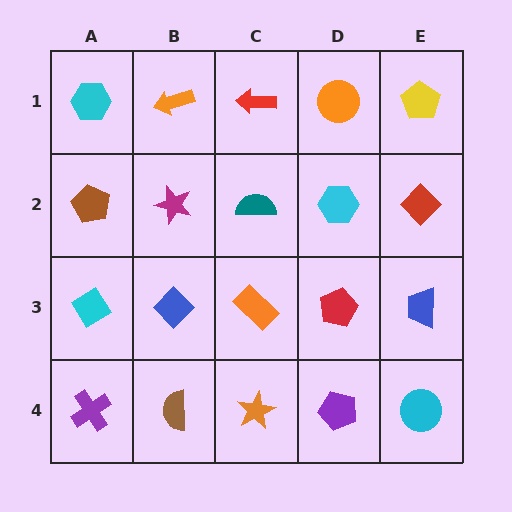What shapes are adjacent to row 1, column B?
A magenta star (row 2, column B), a cyan hexagon (row 1, column A), a red arrow (row 1, column C).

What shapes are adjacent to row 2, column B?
An orange arrow (row 1, column B), a blue diamond (row 3, column B), a brown pentagon (row 2, column A), a teal semicircle (row 2, column C).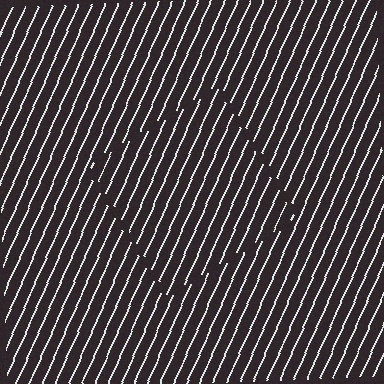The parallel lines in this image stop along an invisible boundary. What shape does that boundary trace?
An illusory square. The interior of the shape contains the same grating, shifted by half a period — the contour is defined by the phase discontinuity where line-ends from the inner and outer gratings abut.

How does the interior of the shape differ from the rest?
The interior of the shape contains the same grating, shifted by half a period — the contour is defined by the phase discontinuity where line-ends from the inner and outer gratings abut.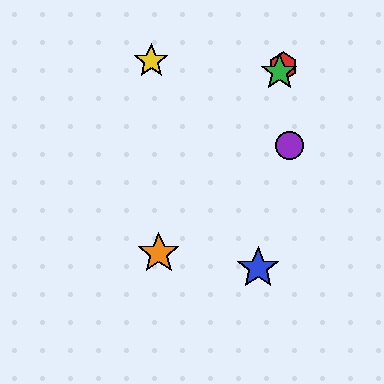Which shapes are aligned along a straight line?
The red hexagon, the green star, the orange star are aligned along a straight line.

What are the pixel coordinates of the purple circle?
The purple circle is at (289, 146).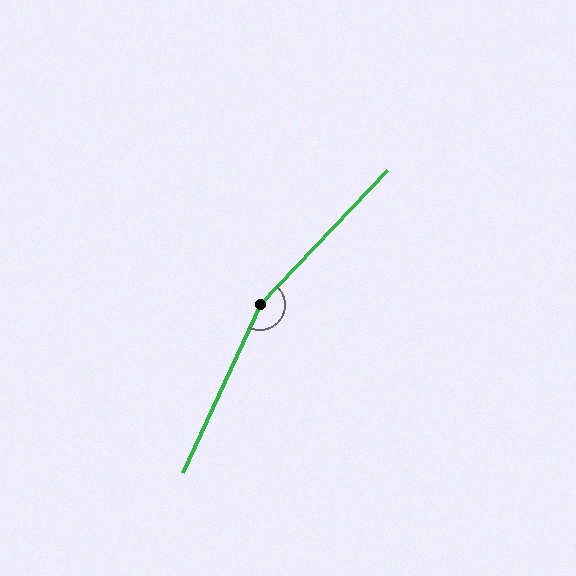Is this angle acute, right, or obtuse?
It is obtuse.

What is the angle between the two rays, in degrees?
Approximately 161 degrees.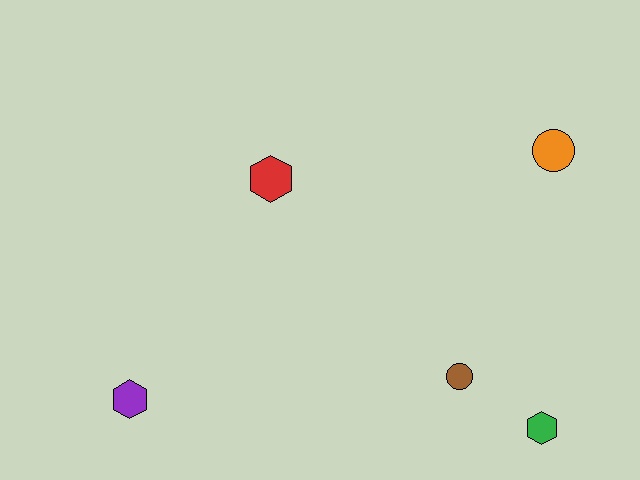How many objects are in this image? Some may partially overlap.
There are 5 objects.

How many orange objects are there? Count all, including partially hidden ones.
There is 1 orange object.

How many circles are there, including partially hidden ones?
There are 2 circles.